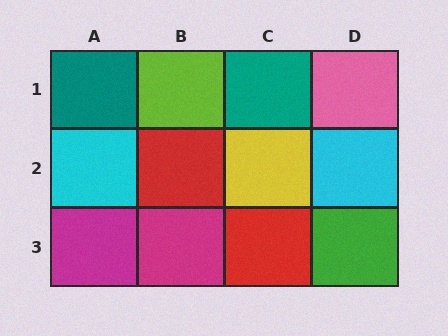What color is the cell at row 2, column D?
Cyan.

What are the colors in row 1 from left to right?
Teal, lime, teal, pink.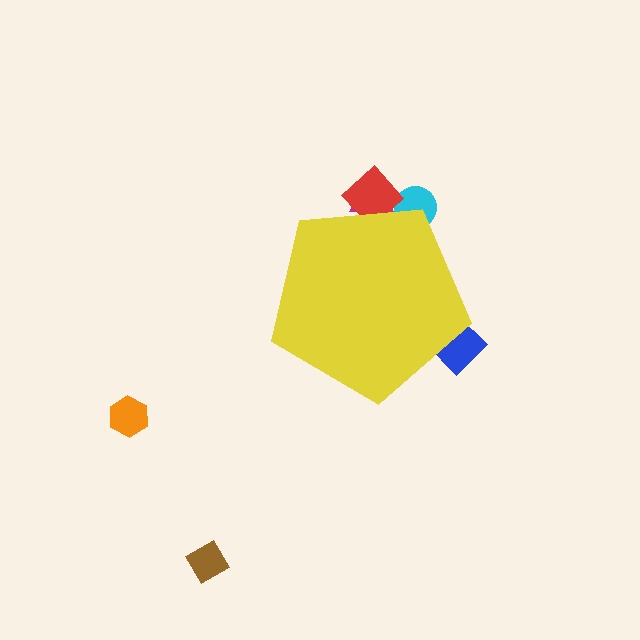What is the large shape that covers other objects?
A yellow pentagon.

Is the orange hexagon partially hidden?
No, the orange hexagon is fully visible.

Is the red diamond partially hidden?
Yes, the red diamond is partially hidden behind the yellow pentagon.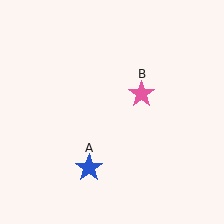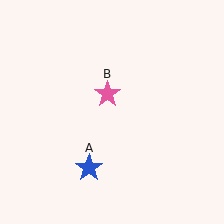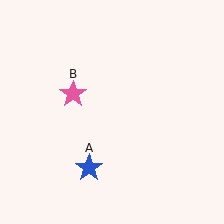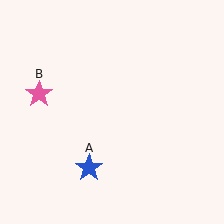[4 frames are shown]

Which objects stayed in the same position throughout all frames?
Blue star (object A) remained stationary.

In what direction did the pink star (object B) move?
The pink star (object B) moved left.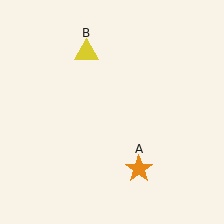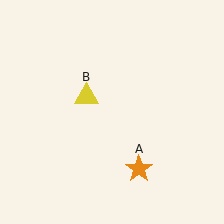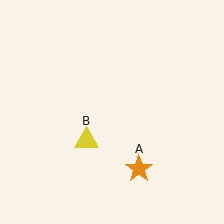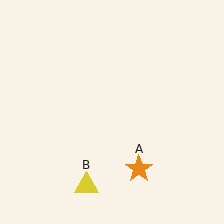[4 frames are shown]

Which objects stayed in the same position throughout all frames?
Orange star (object A) remained stationary.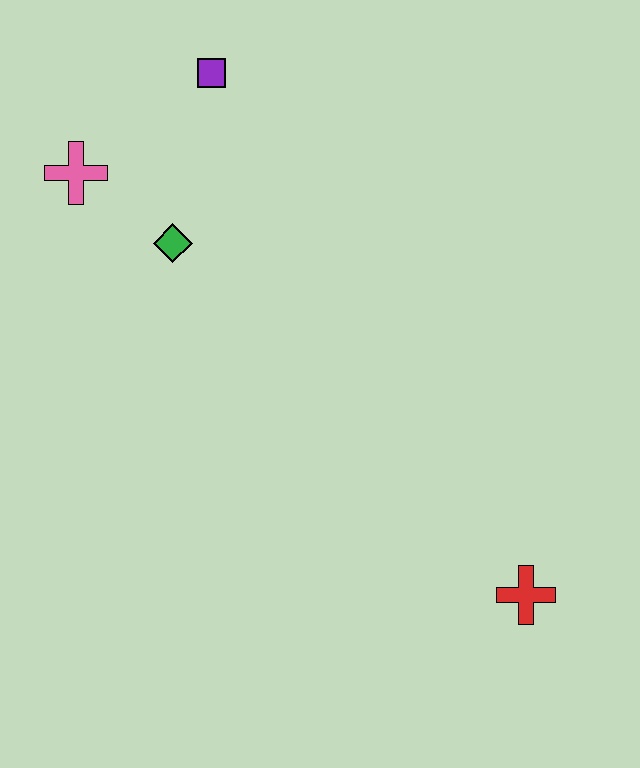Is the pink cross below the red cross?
No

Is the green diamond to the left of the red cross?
Yes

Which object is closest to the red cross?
The green diamond is closest to the red cross.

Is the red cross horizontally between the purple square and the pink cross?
No